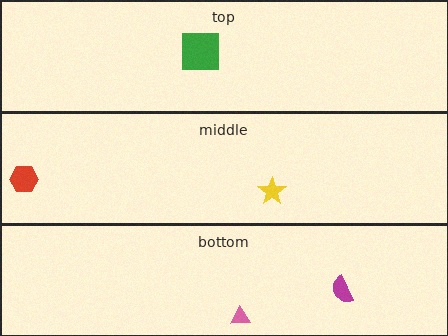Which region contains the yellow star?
The middle region.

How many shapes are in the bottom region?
2.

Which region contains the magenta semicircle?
The bottom region.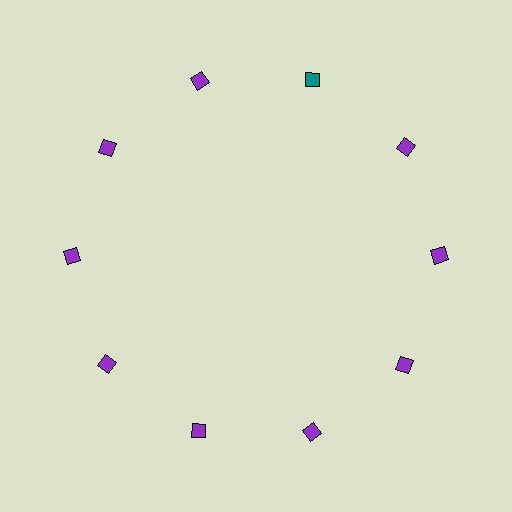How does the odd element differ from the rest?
It has a different color: teal instead of purple.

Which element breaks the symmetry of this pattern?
The teal diamond at roughly the 1 o'clock position breaks the symmetry. All other shapes are purple diamonds.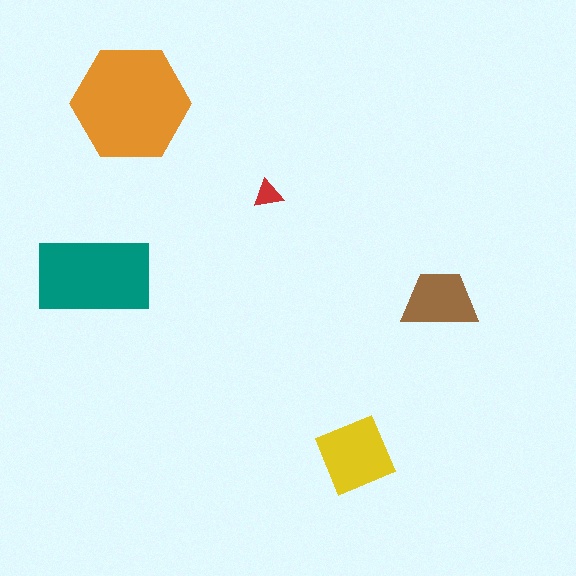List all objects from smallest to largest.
The red triangle, the brown trapezoid, the yellow square, the teal rectangle, the orange hexagon.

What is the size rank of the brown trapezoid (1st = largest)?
4th.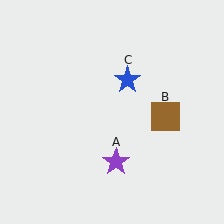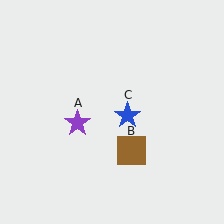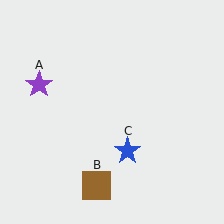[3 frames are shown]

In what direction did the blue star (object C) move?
The blue star (object C) moved down.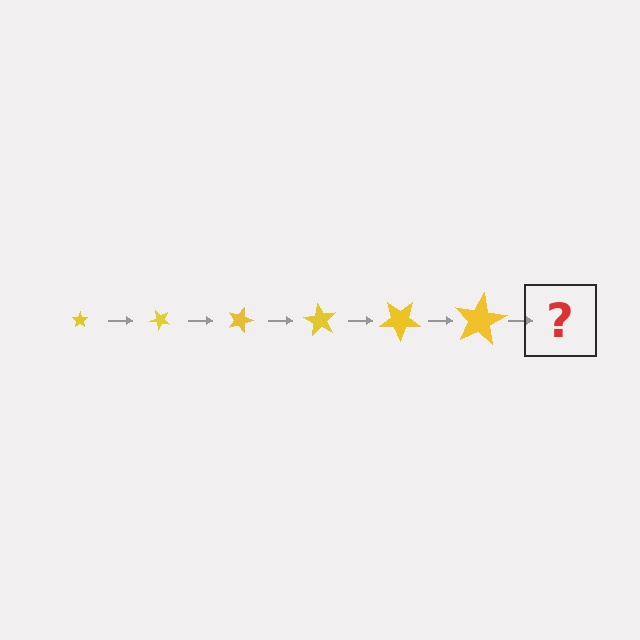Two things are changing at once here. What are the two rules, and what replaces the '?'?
The two rules are that the star grows larger each step and it rotates 45 degrees each step. The '?' should be a star, larger than the previous one and rotated 270 degrees from the start.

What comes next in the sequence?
The next element should be a star, larger than the previous one and rotated 270 degrees from the start.